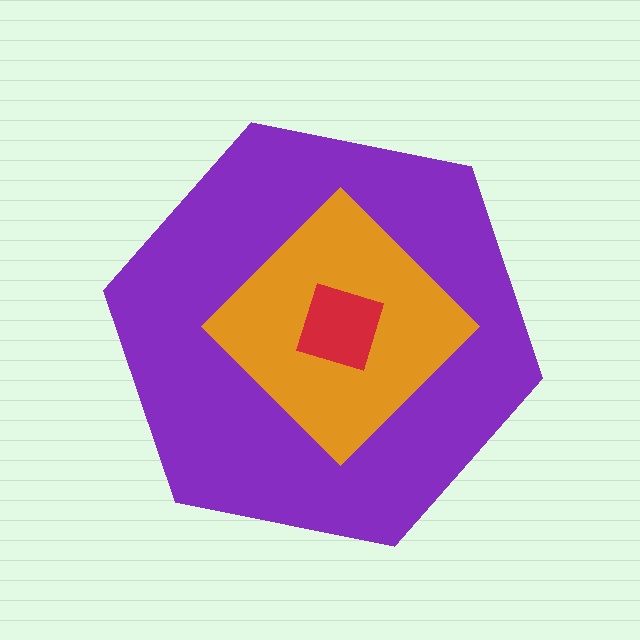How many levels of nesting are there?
3.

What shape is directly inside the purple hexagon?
The orange diamond.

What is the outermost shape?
The purple hexagon.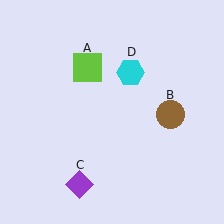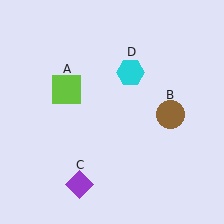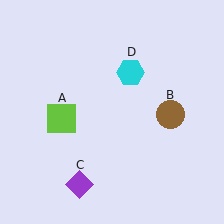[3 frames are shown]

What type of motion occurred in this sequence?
The lime square (object A) rotated counterclockwise around the center of the scene.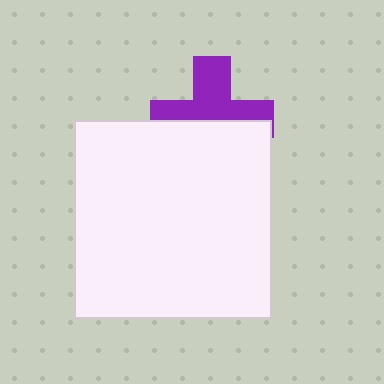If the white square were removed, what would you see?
You would see the complete purple cross.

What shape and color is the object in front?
The object in front is a white square.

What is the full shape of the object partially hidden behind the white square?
The partially hidden object is a purple cross.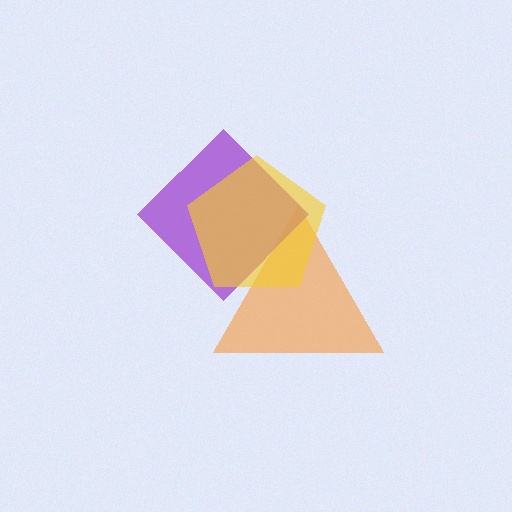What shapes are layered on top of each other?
The layered shapes are: an orange triangle, a purple diamond, a yellow pentagon.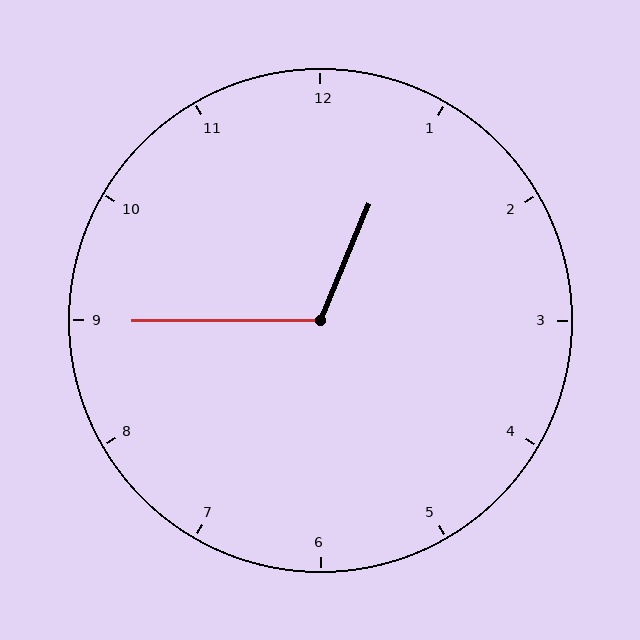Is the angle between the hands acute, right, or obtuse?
It is obtuse.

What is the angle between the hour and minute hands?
Approximately 112 degrees.